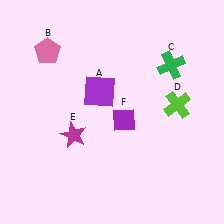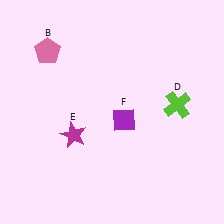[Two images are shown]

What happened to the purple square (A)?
The purple square (A) was removed in Image 2. It was in the top-left area of Image 1.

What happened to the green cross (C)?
The green cross (C) was removed in Image 2. It was in the top-right area of Image 1.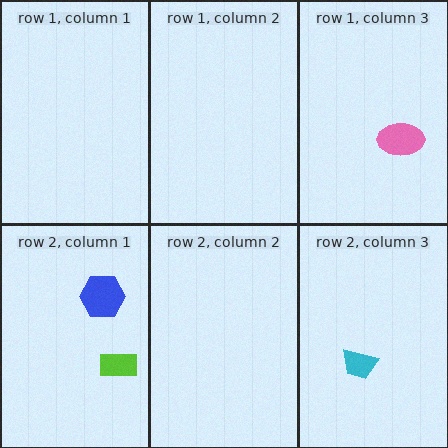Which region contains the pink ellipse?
The row 1, column 3 region.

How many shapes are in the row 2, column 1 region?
2.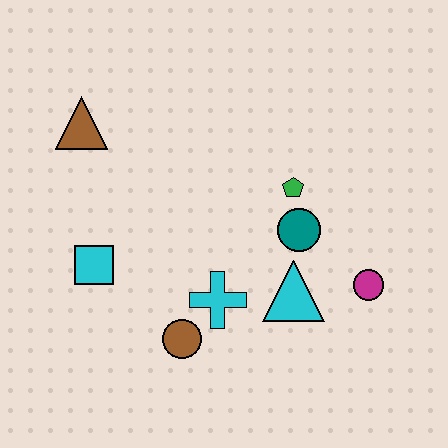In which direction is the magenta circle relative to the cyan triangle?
The magenta circle is to the right of the cyan triangle.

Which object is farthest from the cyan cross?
The brown triangle is farthest from the cyan cross.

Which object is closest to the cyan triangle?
The teal circle is closest to the cyan triangle.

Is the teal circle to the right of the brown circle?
Yes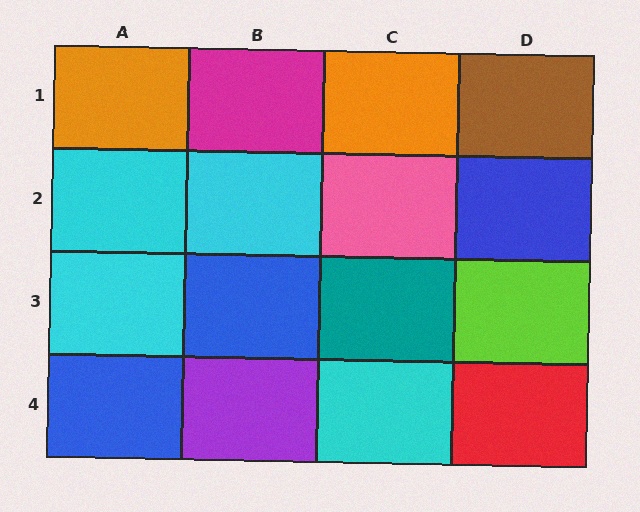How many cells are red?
1 cell is red.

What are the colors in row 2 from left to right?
Cyan, cyan, pink, blue.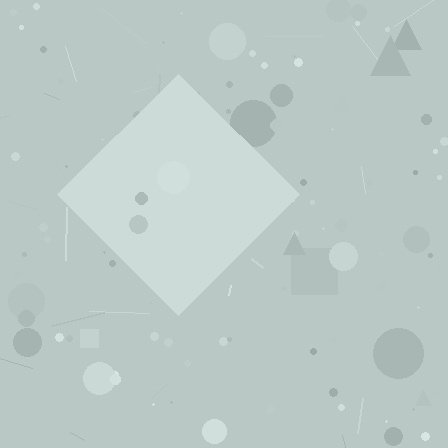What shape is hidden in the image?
A diamond is hidden in the image.